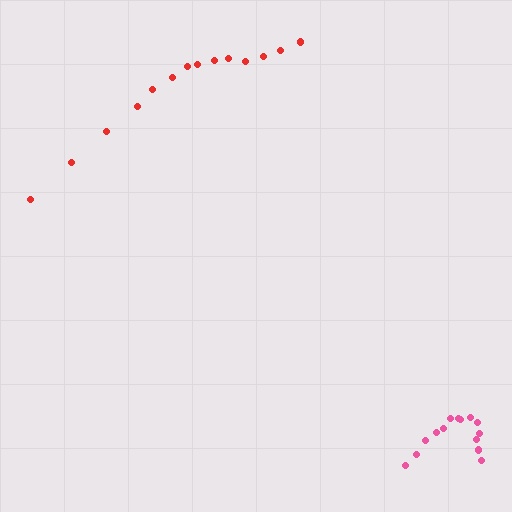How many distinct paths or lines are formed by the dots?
There are 2 distinct paths.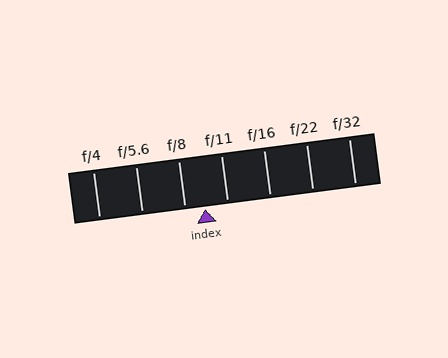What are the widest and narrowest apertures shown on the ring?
The widest aperture shown is f/4 and the narrowest is f/32.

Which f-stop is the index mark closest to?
The index mark is closest to f/8.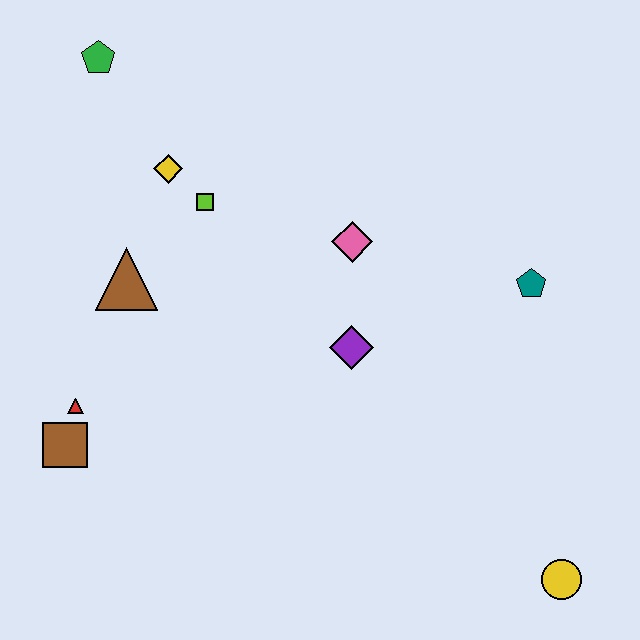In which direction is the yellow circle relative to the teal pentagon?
The yellow circle is below the teal pentagon.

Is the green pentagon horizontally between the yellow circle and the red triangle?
Yes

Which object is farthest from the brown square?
The yellow circle is farthest from the brown square.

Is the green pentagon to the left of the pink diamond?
Yes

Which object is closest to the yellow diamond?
The lime square is closest to the yellow diamond.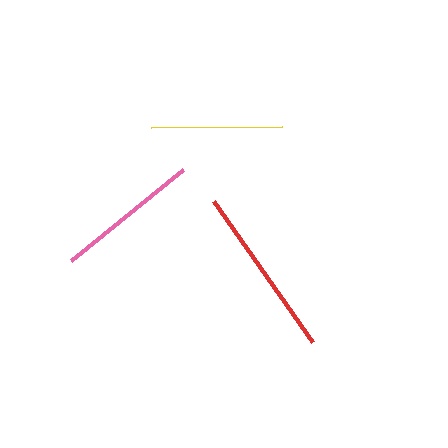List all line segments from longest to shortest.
From longest to shortest: red, pink, yellow.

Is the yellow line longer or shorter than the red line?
The red line is longer than the yellow line.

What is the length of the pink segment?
The pink segment is approximately 144 pixels long.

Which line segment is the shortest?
The yellow line is the shortest at approximately 130 pixels.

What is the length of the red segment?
The red segment is approximately 171 pixels long.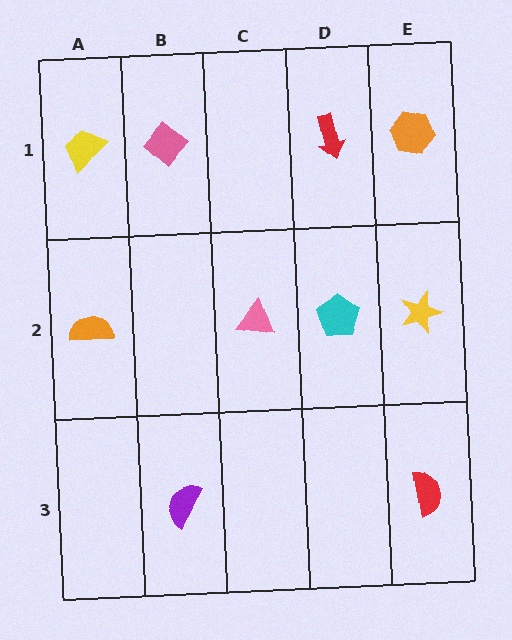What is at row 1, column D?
A red arrow.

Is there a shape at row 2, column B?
No, that cell is empty.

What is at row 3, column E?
A red semicircle.